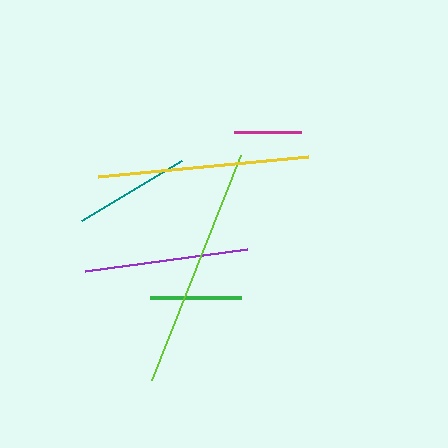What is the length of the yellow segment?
The yellow segment is approximately 211 pixels long.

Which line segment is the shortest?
The magenta line is the shortest at approximately 67 pixels.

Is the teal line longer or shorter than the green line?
The teal line is longer than the green line.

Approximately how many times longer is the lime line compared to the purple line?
The lime line is approximately 1.5 times the length of the purple line.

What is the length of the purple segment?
The purple segment is approximately 163 pixels long.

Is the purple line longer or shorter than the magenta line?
The purple line is longer than the magenta line.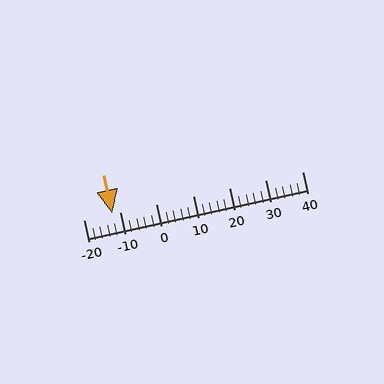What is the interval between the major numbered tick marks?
The major tick marks are spaced 10 units apart.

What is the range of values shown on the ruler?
The ruler shows values from -20 to 40.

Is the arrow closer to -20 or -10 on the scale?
The arrow is closer to -10.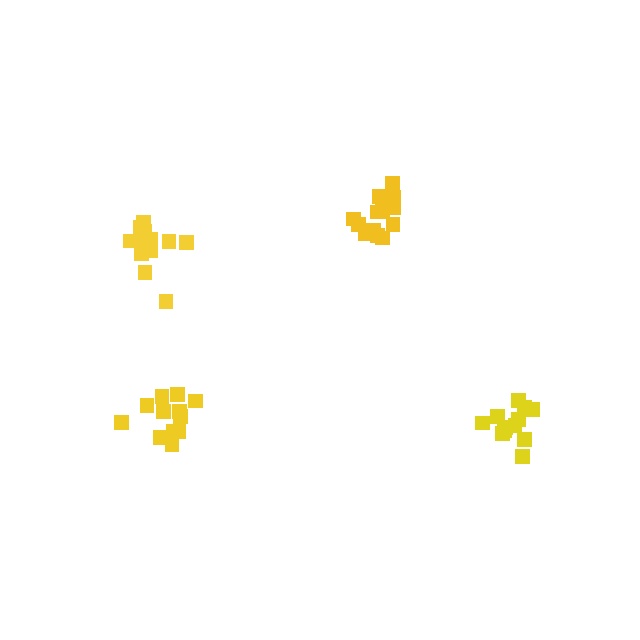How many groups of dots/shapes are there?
There are 4 groups.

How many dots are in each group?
Group 1: 12 dots, Group 2: 12 dots, Group 3: 14 dots, Group 4: 13 dots (51 total).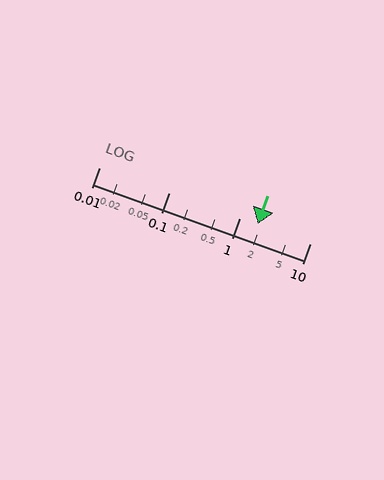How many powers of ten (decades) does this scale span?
The scale spans 3 decades, from 0.01 to 10.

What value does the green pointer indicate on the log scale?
The pointer indicates approximately 1.8.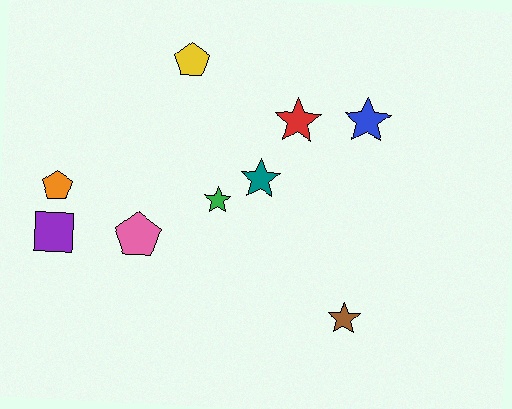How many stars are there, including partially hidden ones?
There are 5 stars.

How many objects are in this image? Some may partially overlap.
There are 9 objects.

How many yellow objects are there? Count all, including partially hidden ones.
There is 1 yellow object.